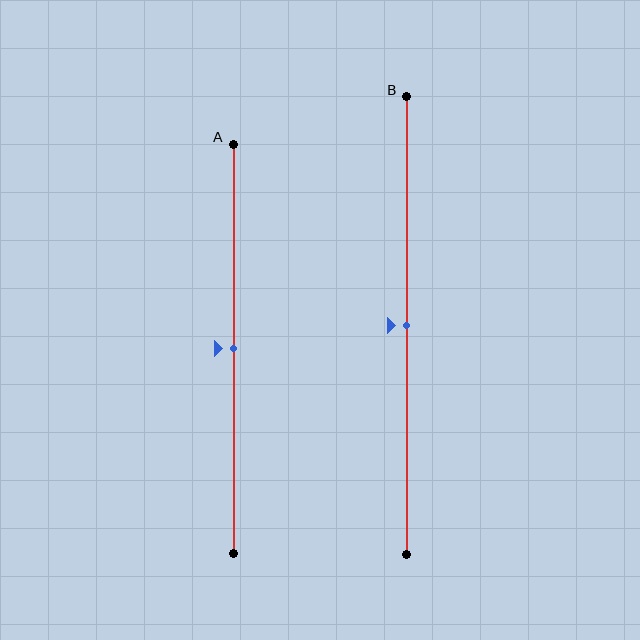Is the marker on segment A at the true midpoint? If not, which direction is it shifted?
Yes, the marker on segment A is at the true midpoint.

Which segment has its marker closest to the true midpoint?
Segment A has its marker closest to the true midpoint.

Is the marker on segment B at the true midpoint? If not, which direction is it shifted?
Yes, the marker on segment B is at the true midpoint.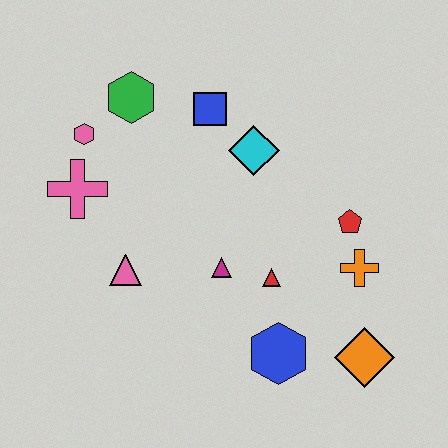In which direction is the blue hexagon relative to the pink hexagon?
The blue hexagon is below the pink hexagon.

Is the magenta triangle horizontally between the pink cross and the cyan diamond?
Yes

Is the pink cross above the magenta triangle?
Yes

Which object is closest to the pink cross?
The pink hexagon is closest to the pink cross.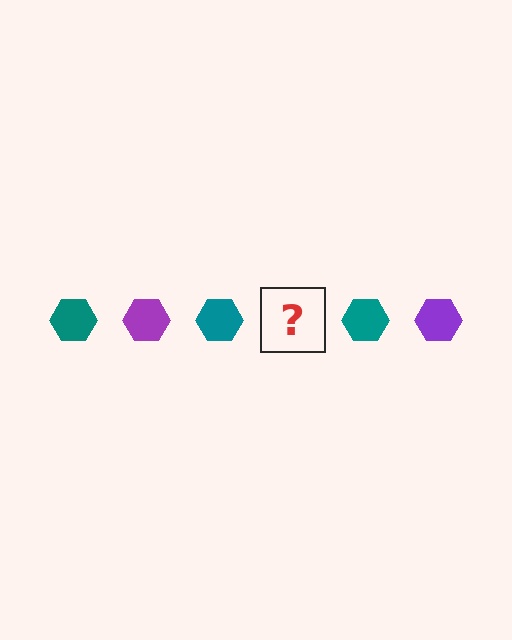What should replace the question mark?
The question mark should be replaced with a purple hexagon.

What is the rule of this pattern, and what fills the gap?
The rule is that the pattern cycles through teal, purple hexagons. The gap should be filled with a purple hexagon.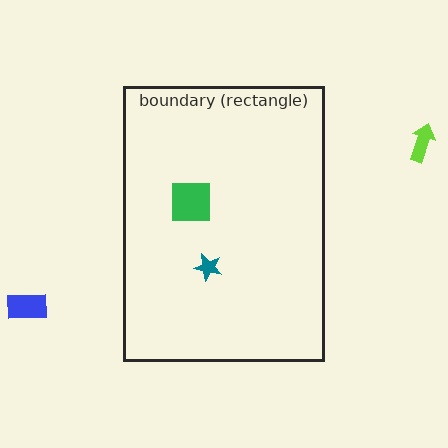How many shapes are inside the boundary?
2 inside, 2 outside.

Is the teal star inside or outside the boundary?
Inside.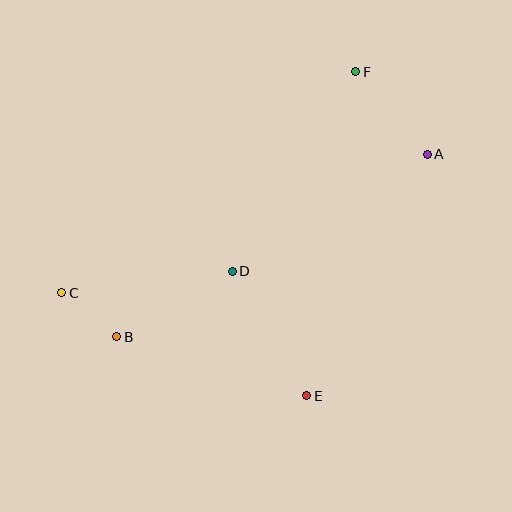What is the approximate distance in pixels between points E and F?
The distance between E and F is approximately 327 pixels.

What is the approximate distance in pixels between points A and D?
The distance between A and D is approximately 228 pixels.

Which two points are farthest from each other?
Points A and C are farthest from each other.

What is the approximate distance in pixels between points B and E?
The distance between B and E is approximately 199 pixels.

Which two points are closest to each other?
Points B and C are closest to each other.